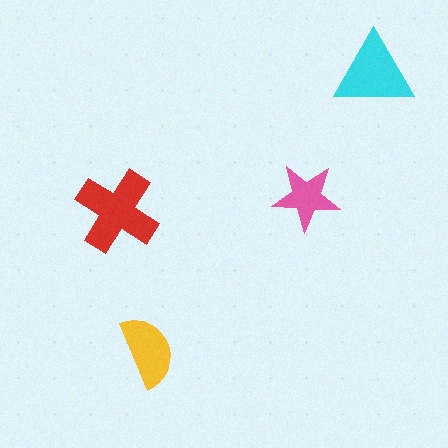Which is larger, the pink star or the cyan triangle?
The cyan triangle.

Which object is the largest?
The red cross.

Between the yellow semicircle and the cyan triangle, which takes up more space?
The cyan triangle.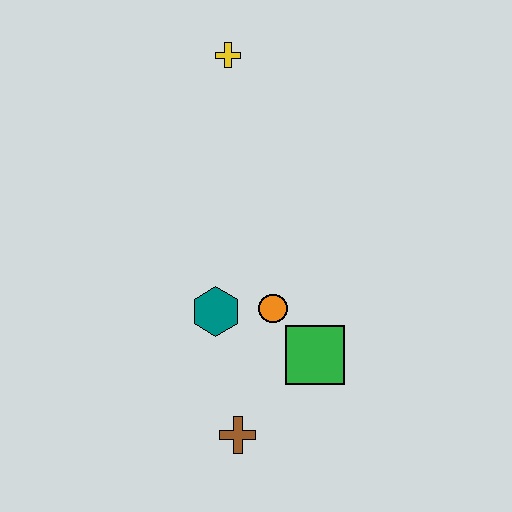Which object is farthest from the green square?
The yellow cross is farthest from the green square.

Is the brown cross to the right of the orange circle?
No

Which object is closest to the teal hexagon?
The orange circle is closest to the teal hexagon.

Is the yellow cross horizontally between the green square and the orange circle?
No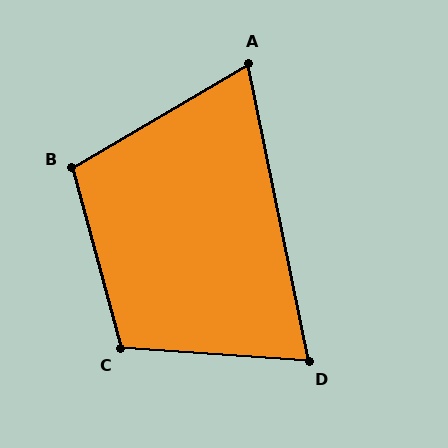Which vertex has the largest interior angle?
C, at approximately 109 degrees.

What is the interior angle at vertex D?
Approximately 75 degrees (acute).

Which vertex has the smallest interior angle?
A, at approximately 71 degrees.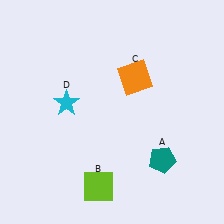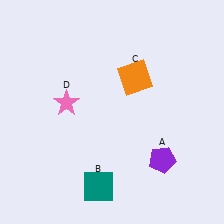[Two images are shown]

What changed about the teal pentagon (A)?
In Image 1, A is teal. In Image 2, it changed to purple.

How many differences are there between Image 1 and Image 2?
There are 3 differences between the two images.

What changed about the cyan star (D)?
In Image 1, D is cyan. In Image 2, it changed to pink.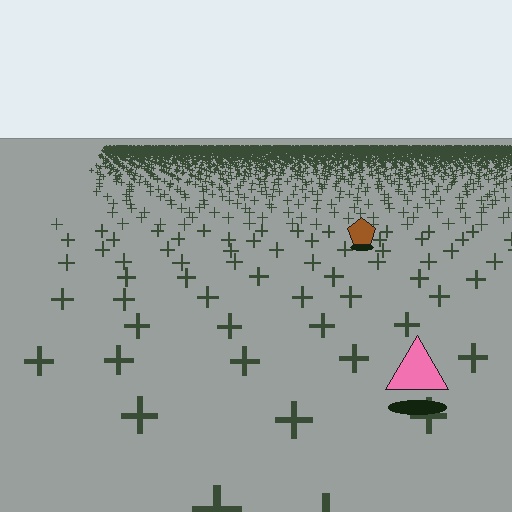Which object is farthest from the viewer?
The brown pentagon is farthest from the viewer. It appears smaller and the ground texture around it is denser.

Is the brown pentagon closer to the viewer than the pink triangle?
No. The pink triangle is closer — you can tell from the texture gradient: the ground texture is coarser near it.